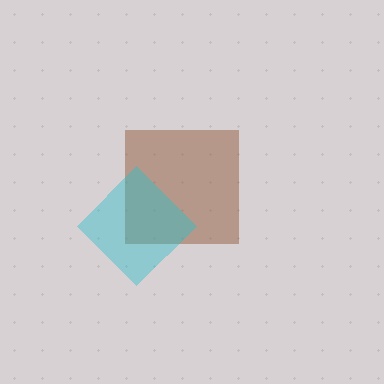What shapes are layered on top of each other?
The layered shapes are: a brown square, a cyan diamond.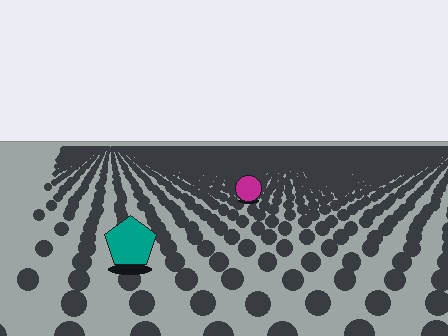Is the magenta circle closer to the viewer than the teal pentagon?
No. The teal pentagon is closer — you can tell from the texture gradient: the ground texture is coarser near it.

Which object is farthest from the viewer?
The magenta circle is farthest from the viewer. It appears smaller and the ground texture around it is denser.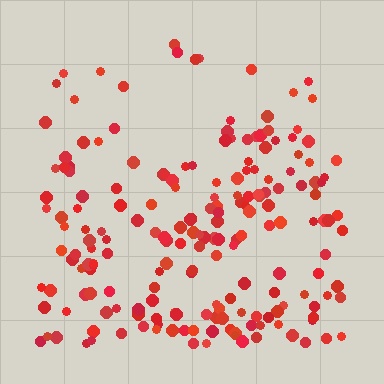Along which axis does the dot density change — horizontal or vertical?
Vertical.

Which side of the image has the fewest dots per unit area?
The top.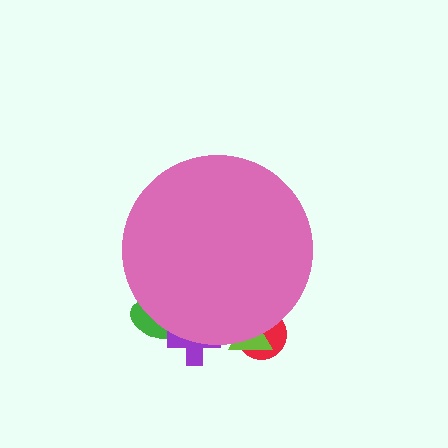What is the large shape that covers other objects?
A pink circle.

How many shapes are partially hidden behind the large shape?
4 shapes are partially hidden.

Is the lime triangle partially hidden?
Yes, the lime triangle is partially hidden behind the pink circle.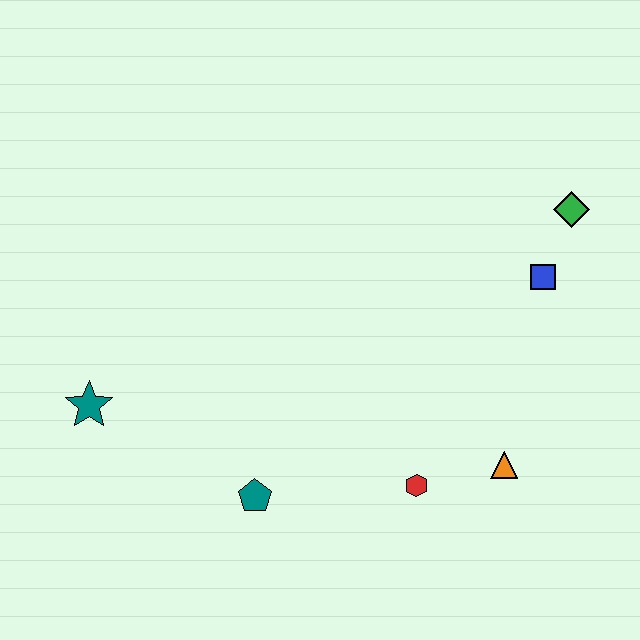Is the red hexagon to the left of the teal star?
No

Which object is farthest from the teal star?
The green diamond is farthest from the teal star.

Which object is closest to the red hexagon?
The orange triangle is closest to the red hexagon.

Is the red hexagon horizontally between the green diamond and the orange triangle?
No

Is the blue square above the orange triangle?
Yes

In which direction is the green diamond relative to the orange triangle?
The green diamond is above the orange triangle.